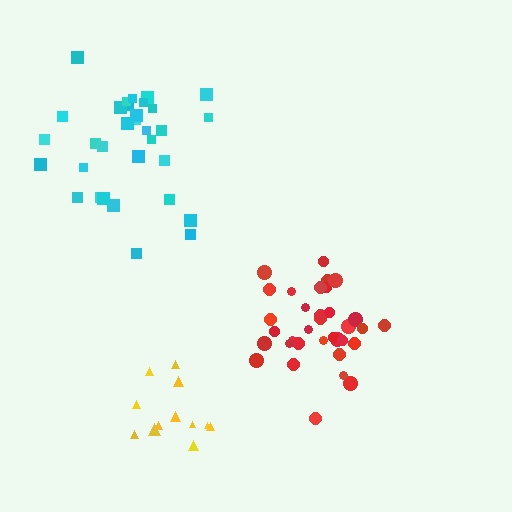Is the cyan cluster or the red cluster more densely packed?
Red.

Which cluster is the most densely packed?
Red.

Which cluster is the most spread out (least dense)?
Cyan.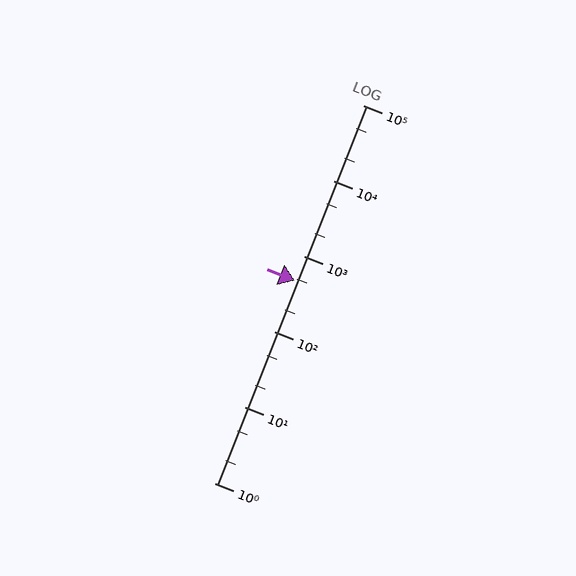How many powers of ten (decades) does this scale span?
The scale spans 5 decades, from 1 to 100000.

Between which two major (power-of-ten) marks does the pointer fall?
The pointer is between 100 and 1000.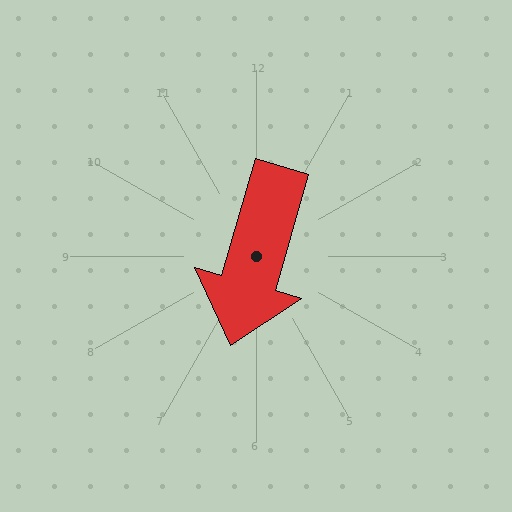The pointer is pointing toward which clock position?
Roughly 7 o'clock.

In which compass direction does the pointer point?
South.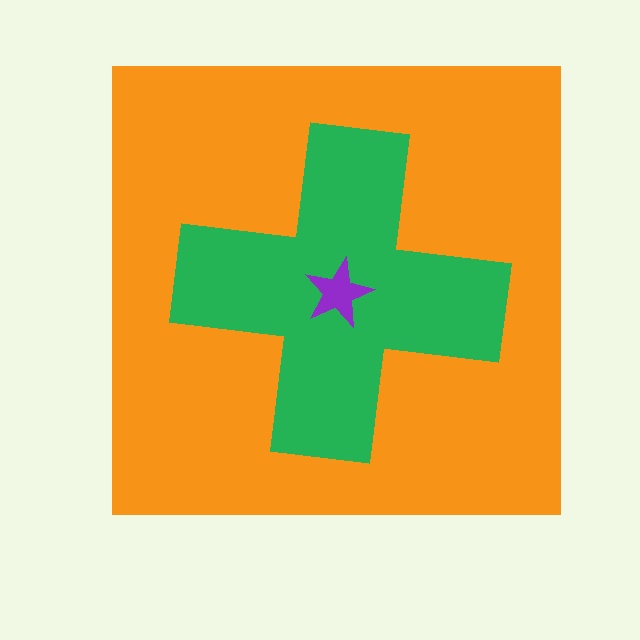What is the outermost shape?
The orange square.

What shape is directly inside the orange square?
The green cross.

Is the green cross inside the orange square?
Yes.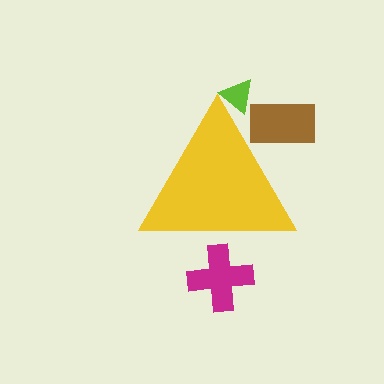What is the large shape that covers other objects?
A yellow triangle.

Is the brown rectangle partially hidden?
Yes, the brown rectangle is partially hidden behind the yellow triangle.